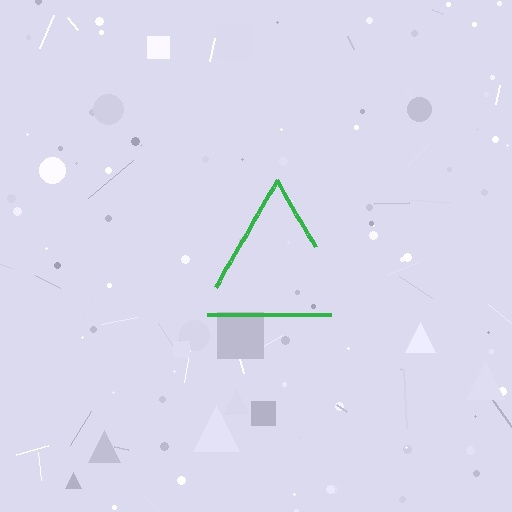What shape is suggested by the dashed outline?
The dashed outline suggests a triangle.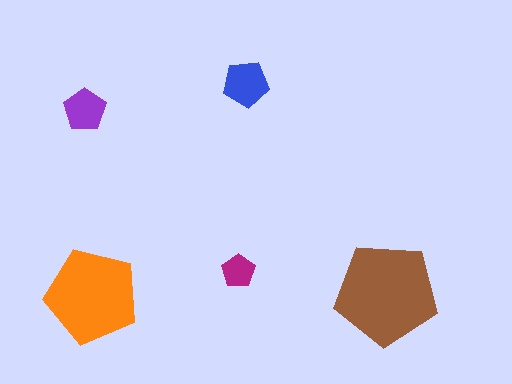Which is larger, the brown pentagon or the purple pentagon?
The brown one.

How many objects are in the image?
There are 5 objects in the image.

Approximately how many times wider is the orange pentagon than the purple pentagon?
About 2 times wider.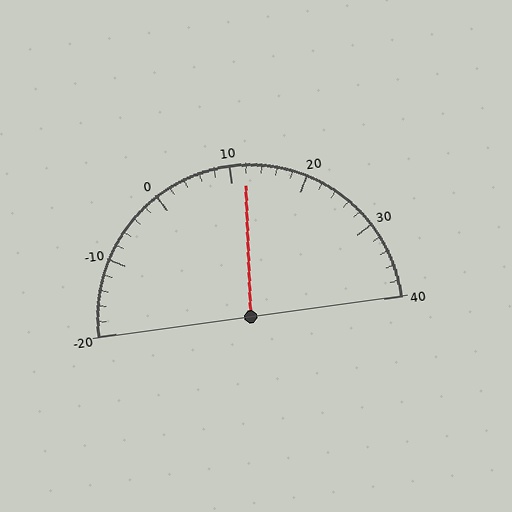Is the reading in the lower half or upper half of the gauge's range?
The reading is in the upper half of the range (-20 to 40).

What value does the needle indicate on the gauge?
The needle indicates approximately 12.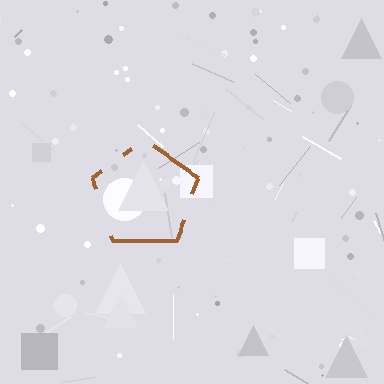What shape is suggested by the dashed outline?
The dashed outline suggests a pentagon.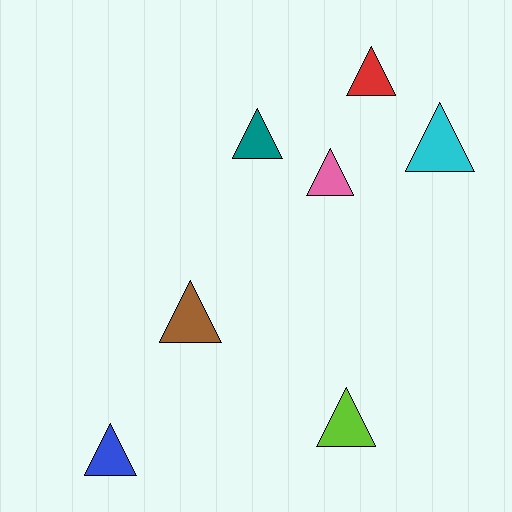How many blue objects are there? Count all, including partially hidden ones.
There is 1 blue object.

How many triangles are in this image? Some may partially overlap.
There are 7 triangles.